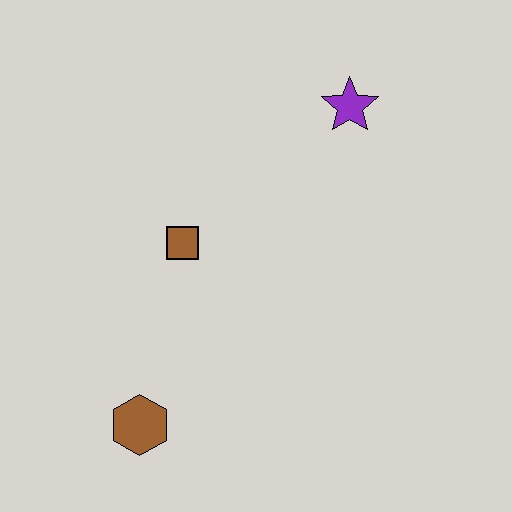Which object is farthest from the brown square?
The purple star is farthest from the brown square.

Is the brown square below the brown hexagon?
No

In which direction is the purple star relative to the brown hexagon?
The purple star is above the brown hexagon.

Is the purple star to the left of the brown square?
No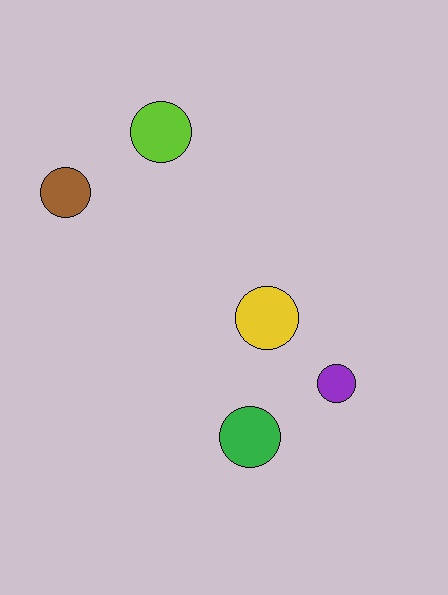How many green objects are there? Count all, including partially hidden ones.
There is 1 green object.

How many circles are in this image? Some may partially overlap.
There are 5 circles.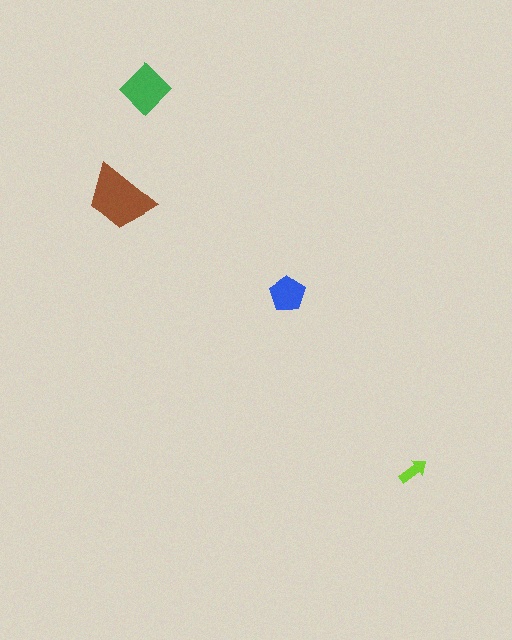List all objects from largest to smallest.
The brown trapezoid, the green diamond, the blue pentagon, the lime arrow.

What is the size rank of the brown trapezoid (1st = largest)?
1st.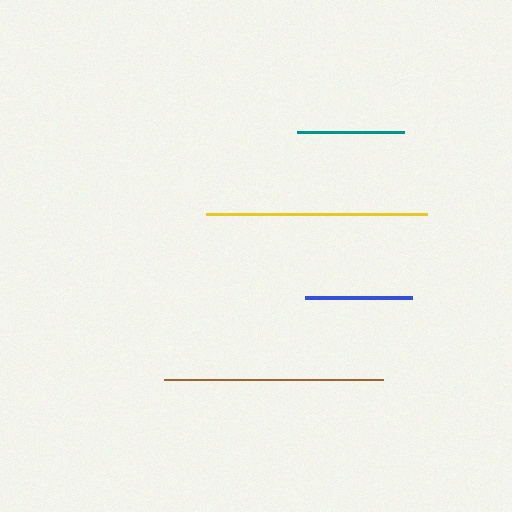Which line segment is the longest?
The yellow line is the longest at approximately 220 pixels.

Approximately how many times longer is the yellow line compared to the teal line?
The yellow line is approximately 2.1 times the length of the teal line.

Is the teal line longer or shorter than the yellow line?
The yellow line is longer than the teal line.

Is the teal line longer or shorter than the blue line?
The blue line is longer than the teal line.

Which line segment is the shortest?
The teal line is the shortest at approximately 106 pixels.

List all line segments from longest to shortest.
From longest to shortest: yellow, brown, blue, teal.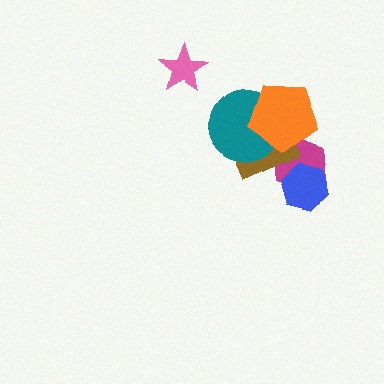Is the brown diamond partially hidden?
Yes, it is partially covered by another shape.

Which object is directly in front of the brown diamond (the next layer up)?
The teal circle is directly in front of the brown diamond.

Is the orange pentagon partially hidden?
No, no other shape covers it.